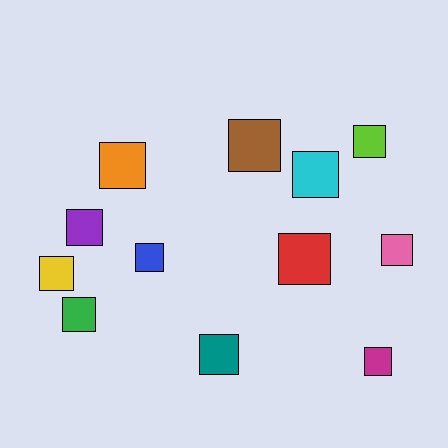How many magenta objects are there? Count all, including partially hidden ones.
There is 1 magenta object.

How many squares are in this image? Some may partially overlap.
There are 12 squares.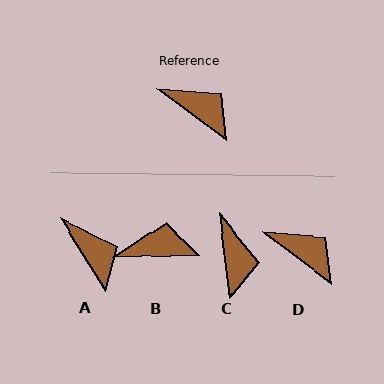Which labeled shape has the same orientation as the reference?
D.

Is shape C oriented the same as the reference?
No, it is off by about 46 degrees.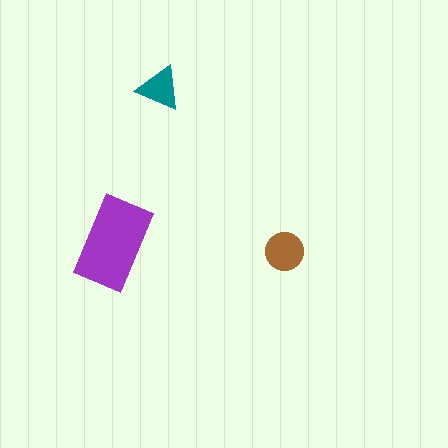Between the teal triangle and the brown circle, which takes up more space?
The brown circle.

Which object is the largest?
The purple rectangle.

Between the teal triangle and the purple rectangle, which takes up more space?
The purple rectangle.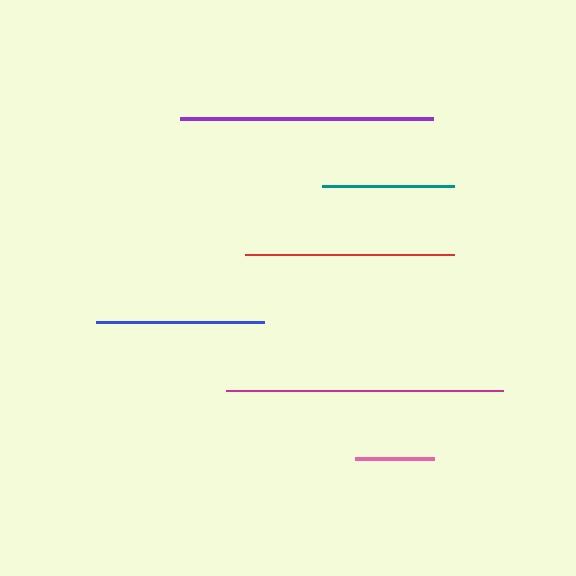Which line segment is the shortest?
The pink line is the shortest at approximately 79 pixels.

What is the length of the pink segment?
The pink segment is approximately 79 pixels long.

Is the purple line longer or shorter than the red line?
The purple line is longer than the red line.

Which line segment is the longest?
The magenta line is the longest at approximately 277 pixels.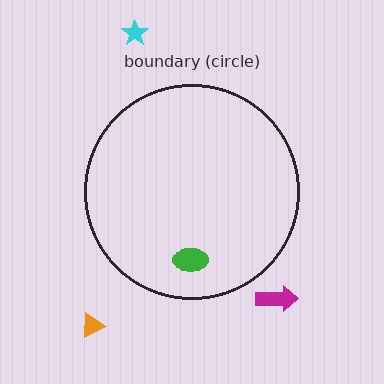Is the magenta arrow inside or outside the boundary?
Outside.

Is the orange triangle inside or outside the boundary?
Outside.